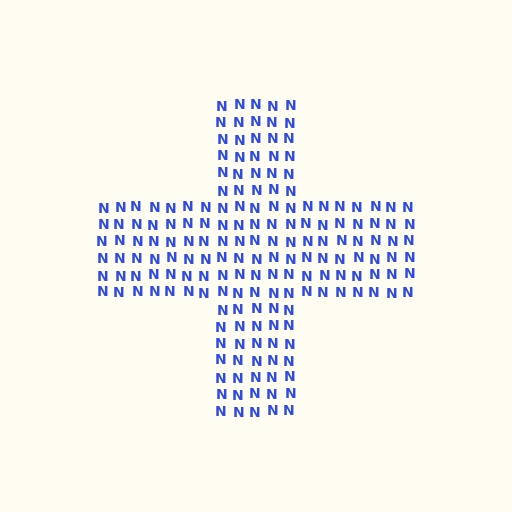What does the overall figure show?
The overall figure shows a cross.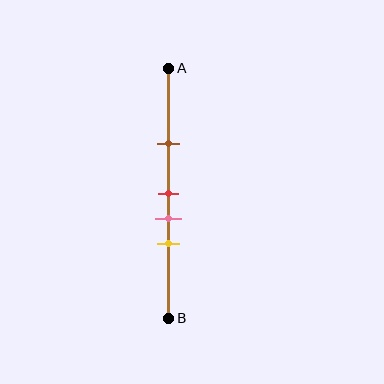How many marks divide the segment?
There are 4 marks dividing the segment.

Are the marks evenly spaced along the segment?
No, the marks are not evenly spaced.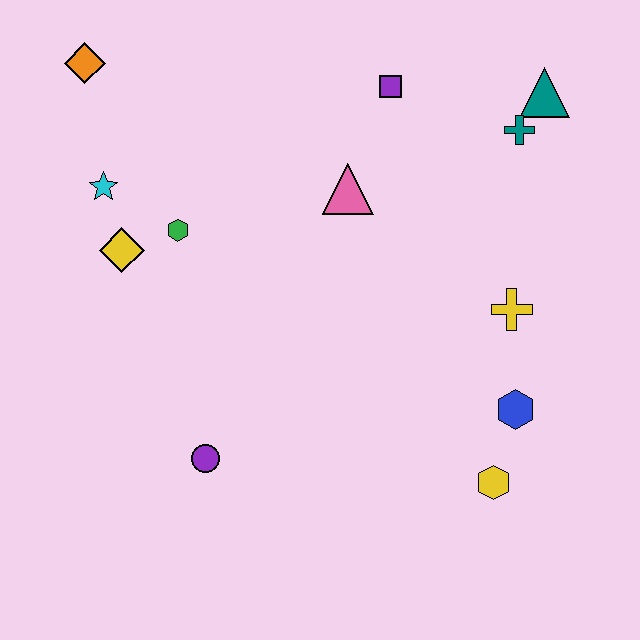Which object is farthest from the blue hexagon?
The orange diamond is farthest from the blue hexagon.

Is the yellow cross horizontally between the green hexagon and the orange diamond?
No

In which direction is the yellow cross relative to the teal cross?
The yellow cross is below the teal cross.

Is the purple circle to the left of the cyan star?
No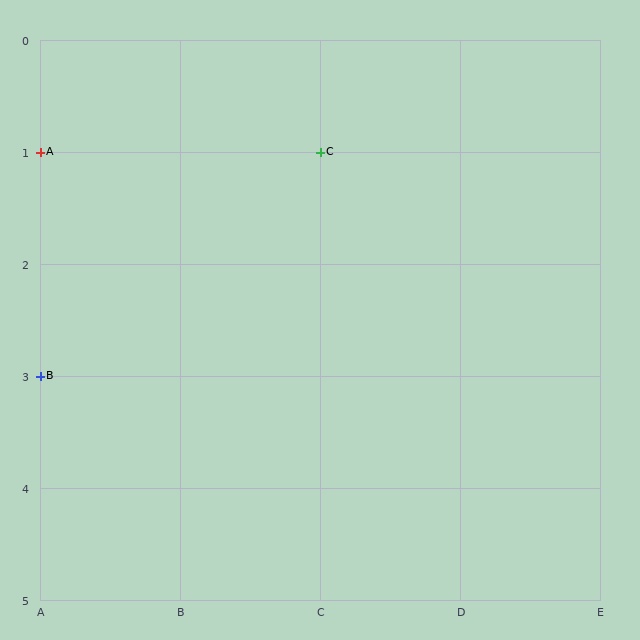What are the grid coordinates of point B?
Point B is at grid coordinates (A, 3).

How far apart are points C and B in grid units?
Points C and B are 2 columns and 2 rows apart (about 2.8 grid units diagonally).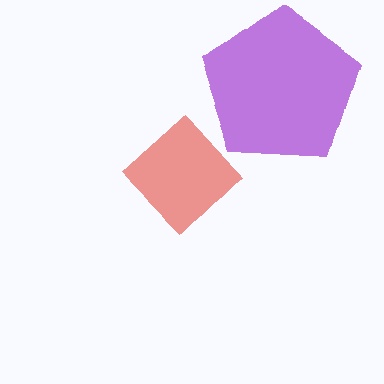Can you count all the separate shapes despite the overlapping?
Yes, there are 2 separate shapes.